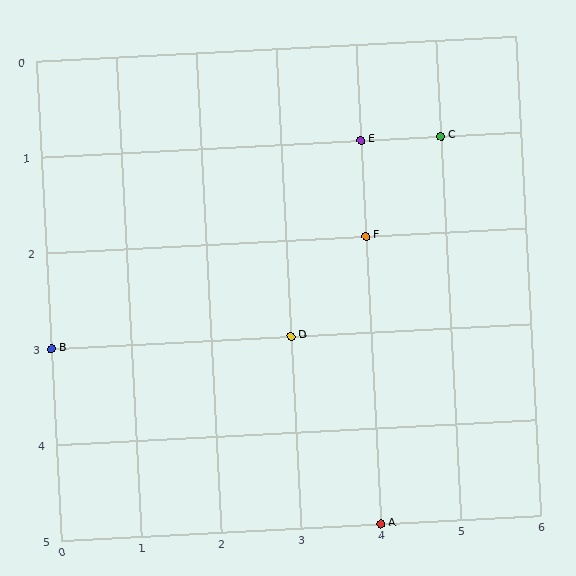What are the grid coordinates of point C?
Point C is at grid coordinates (5, 1).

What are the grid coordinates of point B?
Point B is at grid coordinates (0, 3).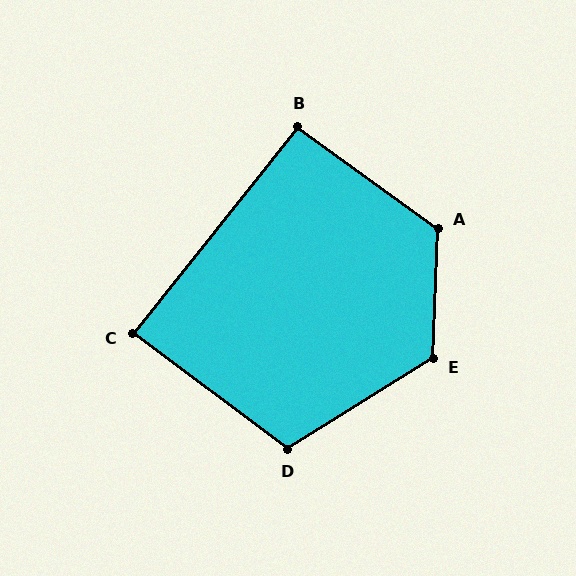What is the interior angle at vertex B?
Approximately 93 degrees (approximately right).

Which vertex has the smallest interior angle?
C, at approximately 88 degrees.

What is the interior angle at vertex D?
Approximately 111 degrees (obtuse).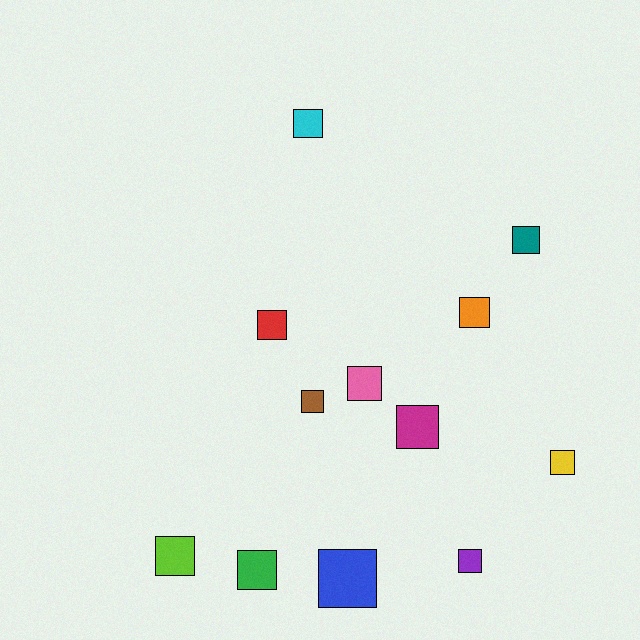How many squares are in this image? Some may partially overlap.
There are 12 squares.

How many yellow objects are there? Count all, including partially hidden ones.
There is 1 yellow object.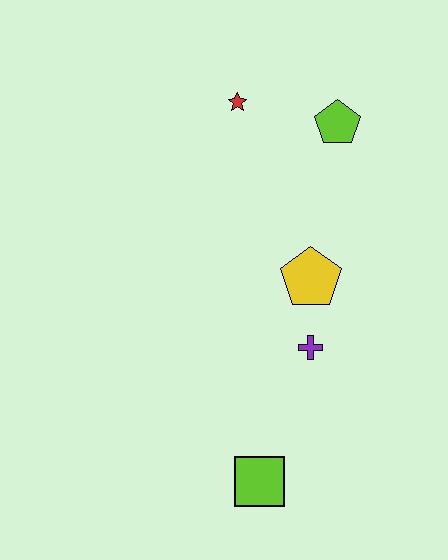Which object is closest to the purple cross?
The yellow pentagon is closest to the purple cross.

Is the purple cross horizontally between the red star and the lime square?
No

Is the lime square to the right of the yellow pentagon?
No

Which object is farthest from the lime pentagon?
The lime square is farthest from the lime pentagon.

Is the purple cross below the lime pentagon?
Yes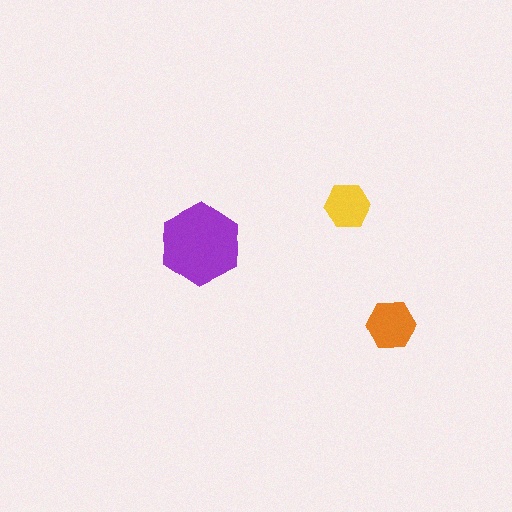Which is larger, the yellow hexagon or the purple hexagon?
The purple one.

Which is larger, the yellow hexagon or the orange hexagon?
The orange one.